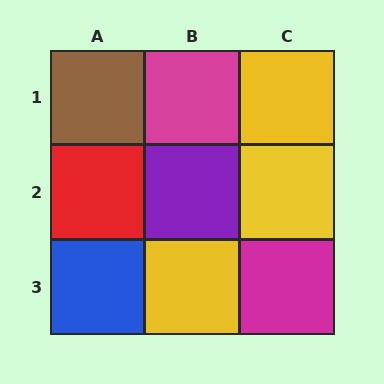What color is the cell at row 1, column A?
Brown.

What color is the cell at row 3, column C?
Magenta.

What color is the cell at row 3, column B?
Yellow.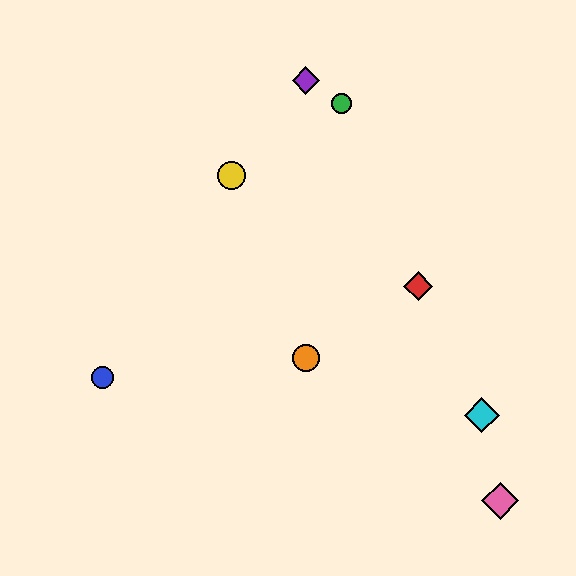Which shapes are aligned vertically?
The purple diamond, the orange circle are aligned vertically.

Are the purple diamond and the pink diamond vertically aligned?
No, the purple diamond is at x≈306 and the pink diamond is at x≈500.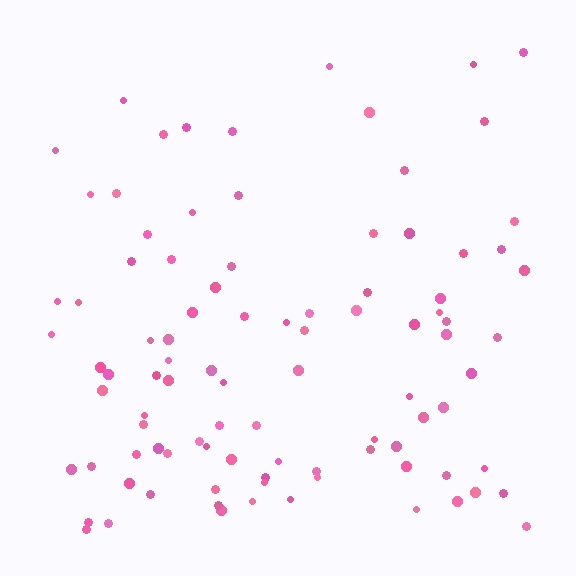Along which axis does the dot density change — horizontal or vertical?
Vertical.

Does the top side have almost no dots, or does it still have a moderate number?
Still a moderate number, just noticeably fewer than the bottom.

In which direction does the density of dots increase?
From top to bottom, with the bottom side densest.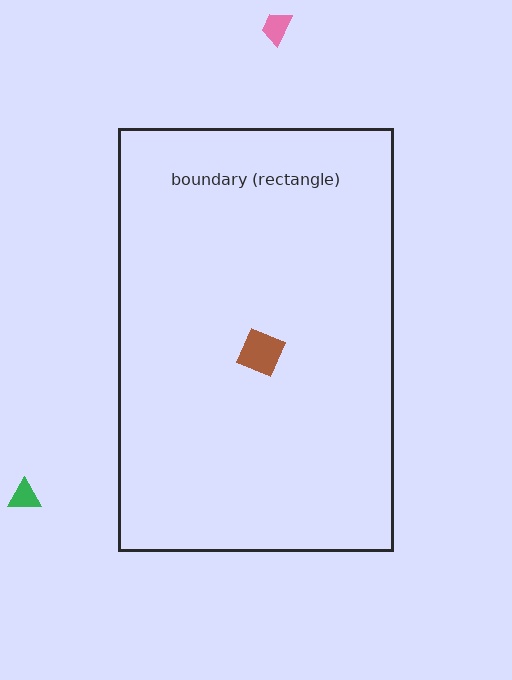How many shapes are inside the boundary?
1 inside, 2 outside.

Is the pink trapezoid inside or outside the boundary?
Outside.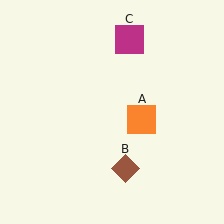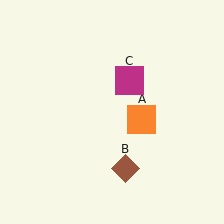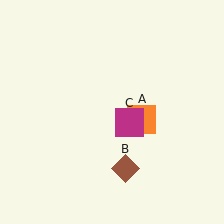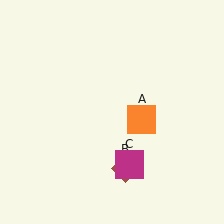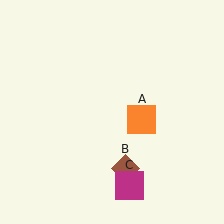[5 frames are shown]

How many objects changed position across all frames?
1 object changed position: magenta square (object C).